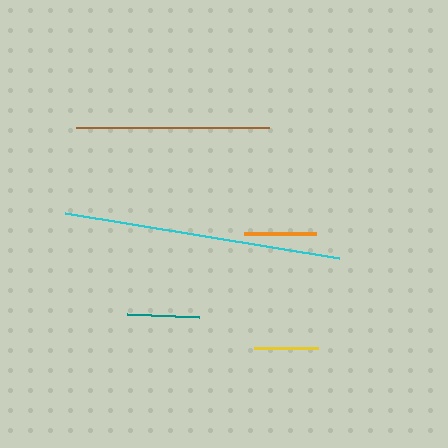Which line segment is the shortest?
The yellow line is the shortest at approximately 64 pixels.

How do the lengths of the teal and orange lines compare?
The teal and orange lines are approximately the same length.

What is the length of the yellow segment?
The yellow segment is approximately 64 pixels long.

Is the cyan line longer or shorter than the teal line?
The cyan line is longer than the teal line.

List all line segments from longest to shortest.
From longest to shortest: cyan, brown, teal, orange, yellow.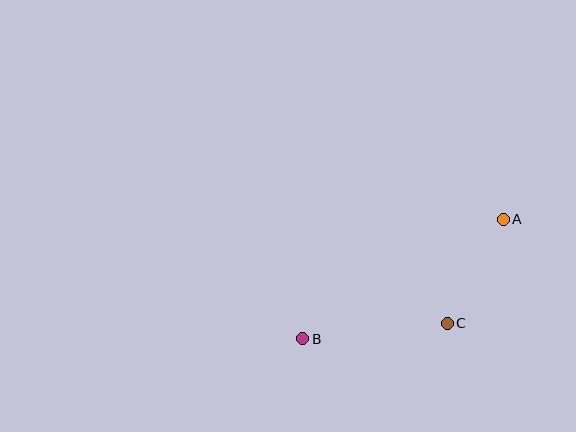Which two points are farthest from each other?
Points A and B are farthest from each other.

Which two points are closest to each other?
Points A and C are closest to each other.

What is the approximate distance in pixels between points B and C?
The distance between B and C is approximately 146 pixels.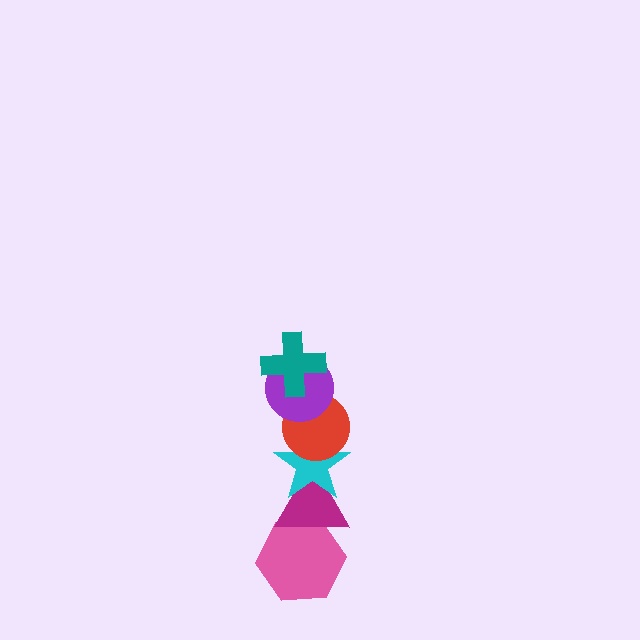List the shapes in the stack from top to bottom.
From top to bottom: the teal cross, the purple circle, the red circle, the cyan star, the magenta triangle, the pink hexagon.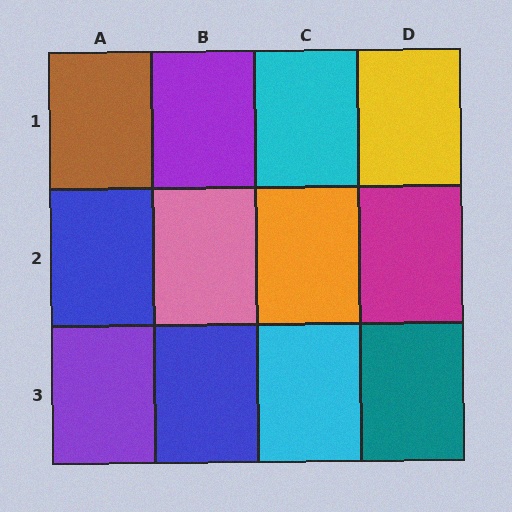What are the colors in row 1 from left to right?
Brown, purple, cyan, yellow.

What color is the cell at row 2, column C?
Orange.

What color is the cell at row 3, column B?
Blue.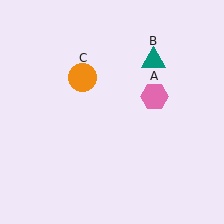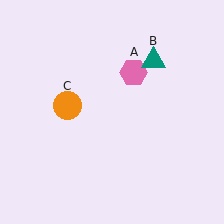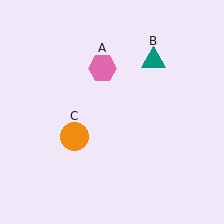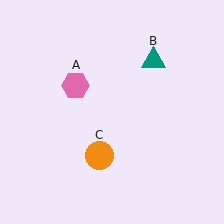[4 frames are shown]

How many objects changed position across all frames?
2 objects changed position: pink hexagon (object A), orange circle (object C).